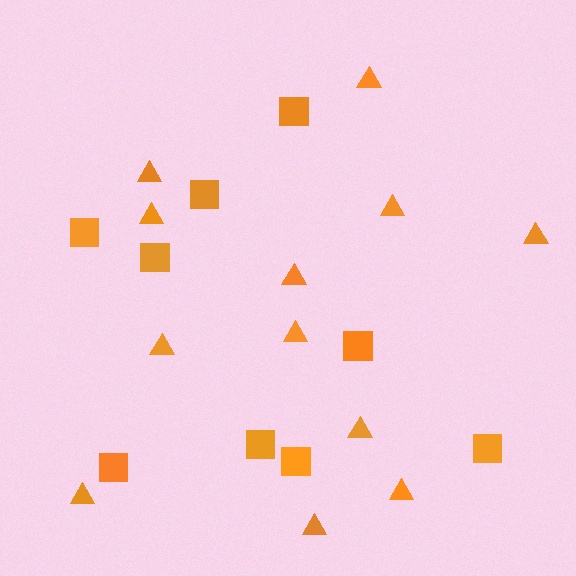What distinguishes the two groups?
There are 2 groups: one group of squares (9) and one group of triangles (12).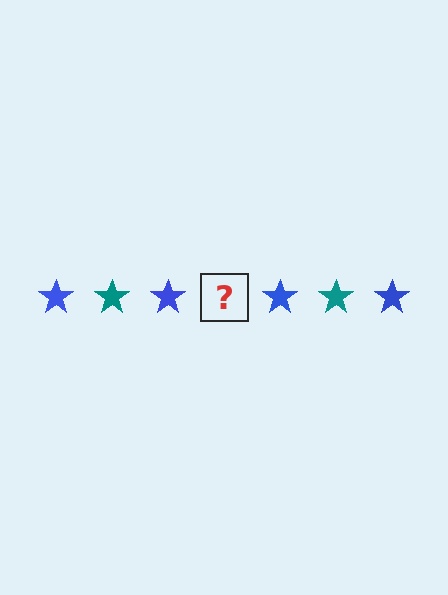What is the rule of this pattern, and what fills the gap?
The rule is that the pattern cycles through blue, teal stars. The gap should be filled with a teal star.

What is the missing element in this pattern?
The missing element is a teal star.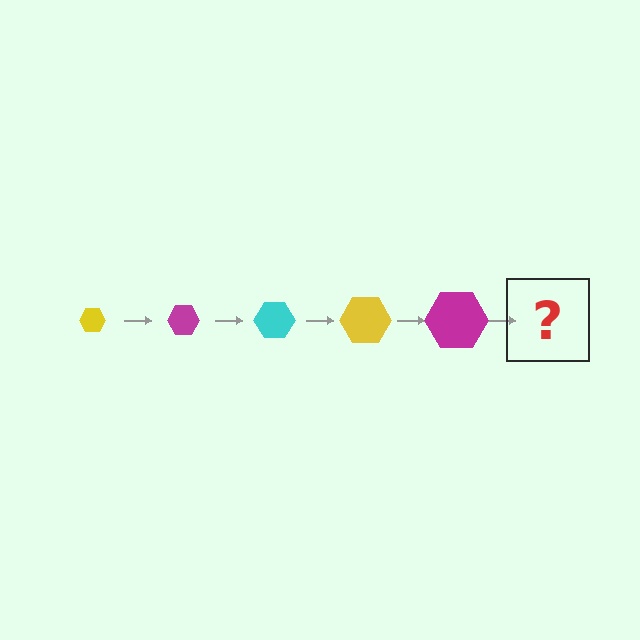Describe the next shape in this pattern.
It should be a cyan hexagon, larger than the previous one.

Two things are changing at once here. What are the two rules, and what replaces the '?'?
The two rules are that the hexagon grows larger each step and the color cycles through yellow, magenta, and cyan. The '?' should be a cyan hexagon, larger than the previous one.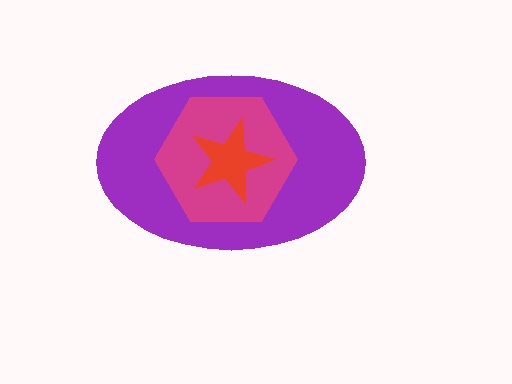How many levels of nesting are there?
3.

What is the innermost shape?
The red star.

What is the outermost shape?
The purple ellipse.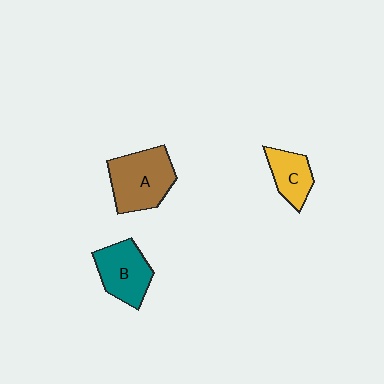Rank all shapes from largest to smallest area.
From largest to smallest: A (brown), B (teal), C (yellow).